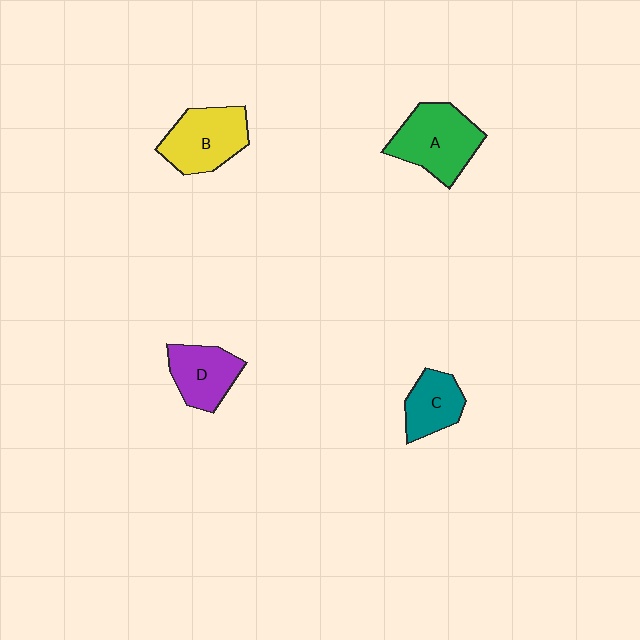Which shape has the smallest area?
Shape C (teal).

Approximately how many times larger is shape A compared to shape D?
Approximately 1.4 times.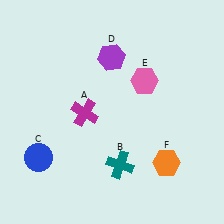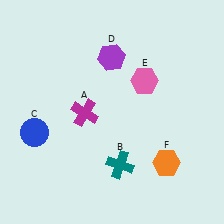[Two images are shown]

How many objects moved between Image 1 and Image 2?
1 object moved between the two images.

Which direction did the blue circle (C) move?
The blue circle (C) moved up.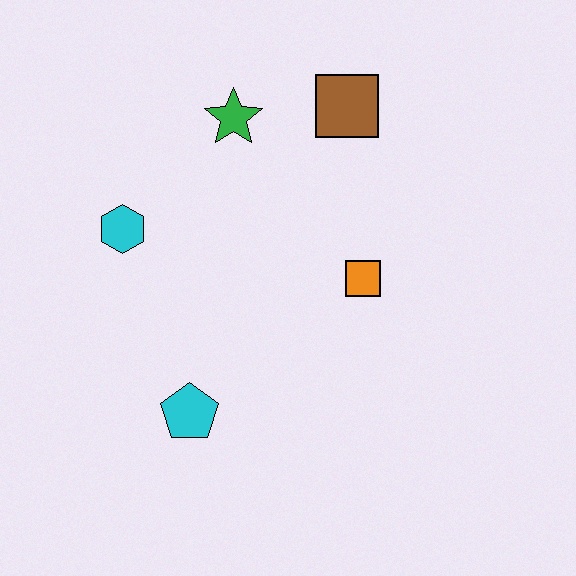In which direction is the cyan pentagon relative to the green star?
The cyan pentagon is below the green star.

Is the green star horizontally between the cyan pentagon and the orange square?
Yes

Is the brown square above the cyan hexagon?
Yes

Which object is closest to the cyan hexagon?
The green star is closest to the cyan hexagon.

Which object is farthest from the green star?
The cyan pentagon is farthest from the green star.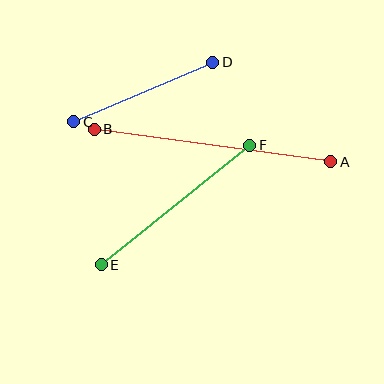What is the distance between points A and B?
The distance is approximately 239 pixels.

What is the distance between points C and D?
The distance is approximately 152 pixels.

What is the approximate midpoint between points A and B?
The midpoint is at approximately (213, 146) pixels.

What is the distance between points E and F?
The distance is approximately 191 pixels.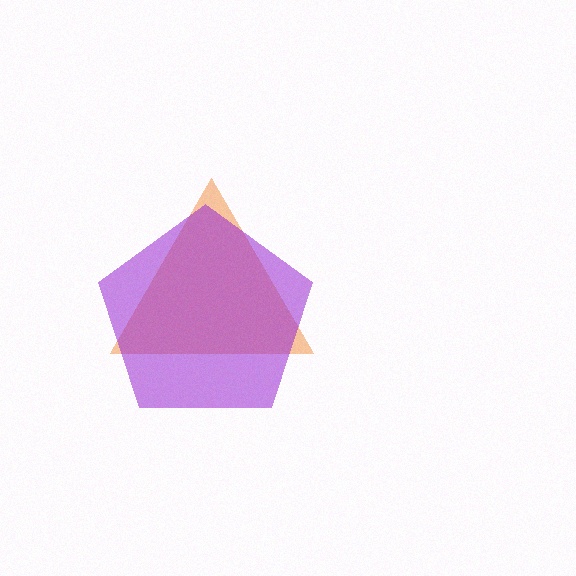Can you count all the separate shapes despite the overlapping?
Yes, there are 2 separate shapes.